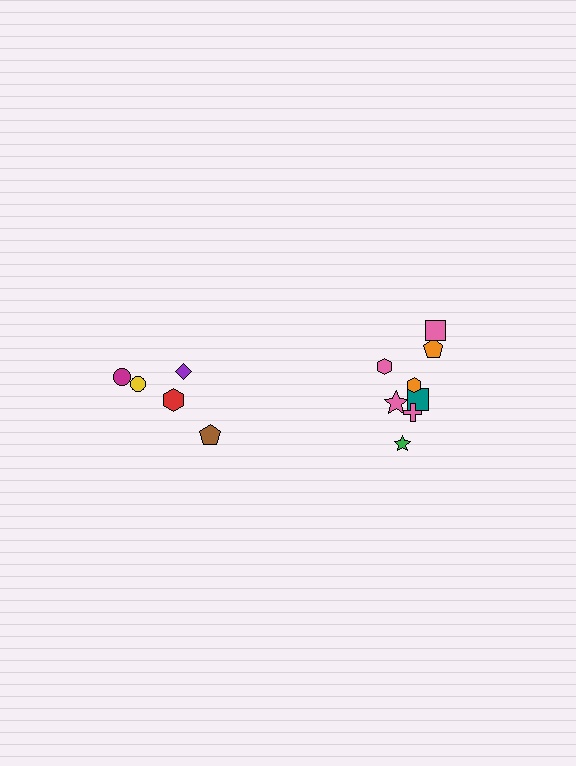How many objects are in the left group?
There are 5 objects.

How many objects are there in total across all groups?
There are 13 objects.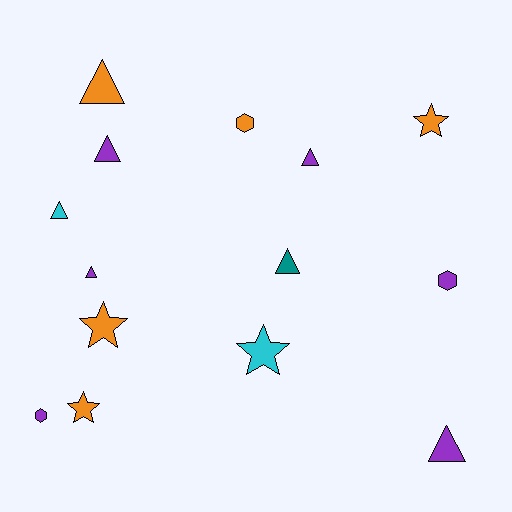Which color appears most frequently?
Purple, with 6 objects.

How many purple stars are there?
There are no purple stars.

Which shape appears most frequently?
Triangle, with 7 objects.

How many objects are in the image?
There are 14 objects.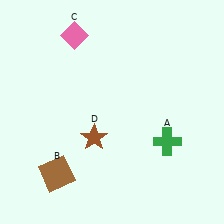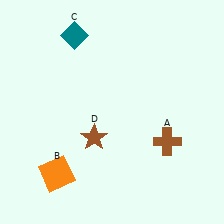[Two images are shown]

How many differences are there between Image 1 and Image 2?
There are 3 differences between the two images.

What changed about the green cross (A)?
In Image 1, A is green. In Image 2, it changed to brown.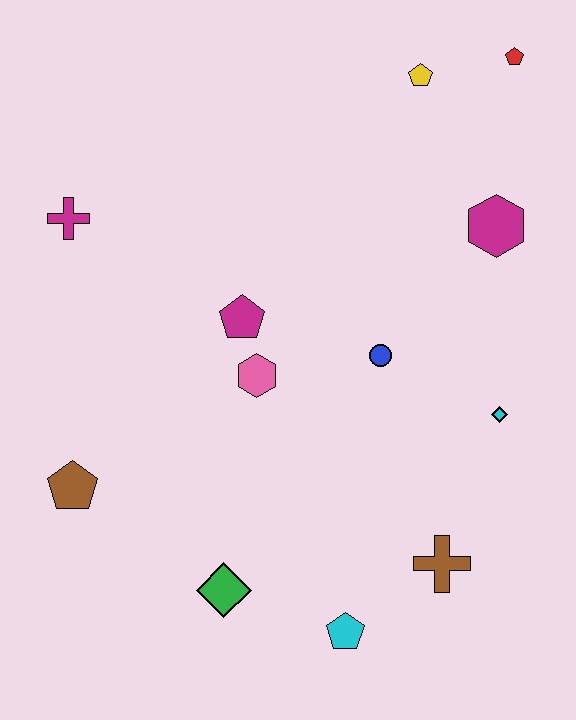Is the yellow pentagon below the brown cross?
No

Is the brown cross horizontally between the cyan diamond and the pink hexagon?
Yes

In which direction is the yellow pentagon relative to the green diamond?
The yellow pentagon is above the green diamond.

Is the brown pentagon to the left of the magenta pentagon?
Yes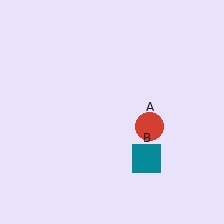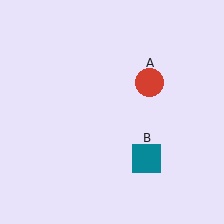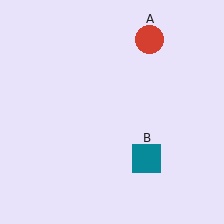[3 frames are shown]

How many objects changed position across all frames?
1 object changed position: red circle (object A).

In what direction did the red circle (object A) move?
The red circle (object A) moved up.